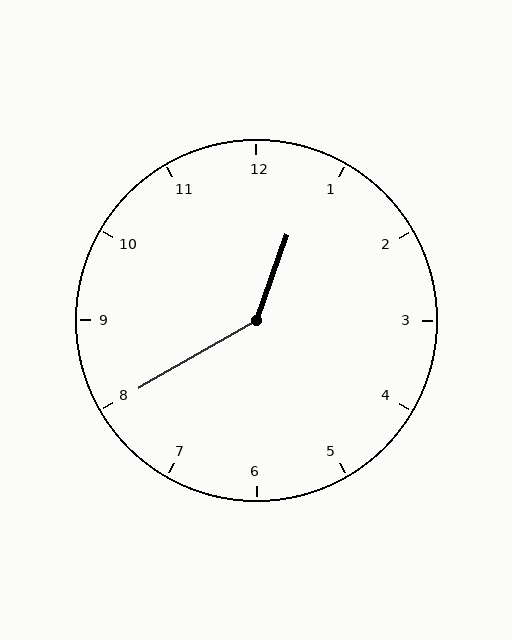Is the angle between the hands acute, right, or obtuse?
It is obtuse.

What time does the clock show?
12:40.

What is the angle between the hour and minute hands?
Approximately 140 degrees.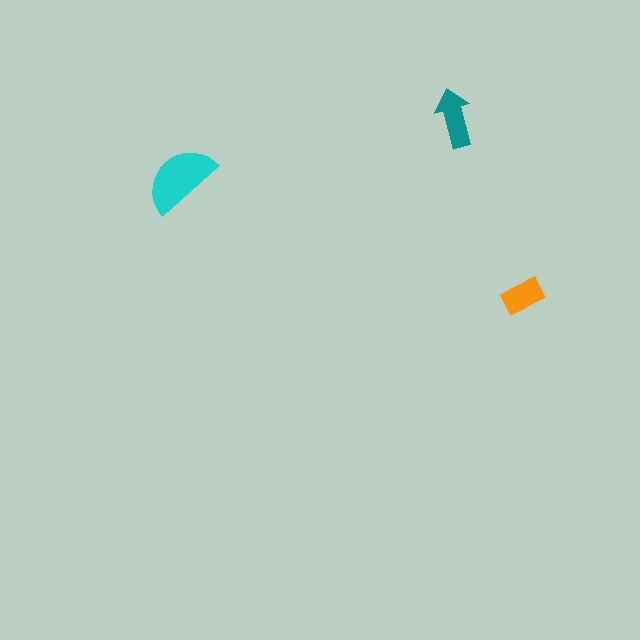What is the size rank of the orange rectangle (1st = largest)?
3rd.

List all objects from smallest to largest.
The orange rectangle, the teal arrow, the cyan semicircle.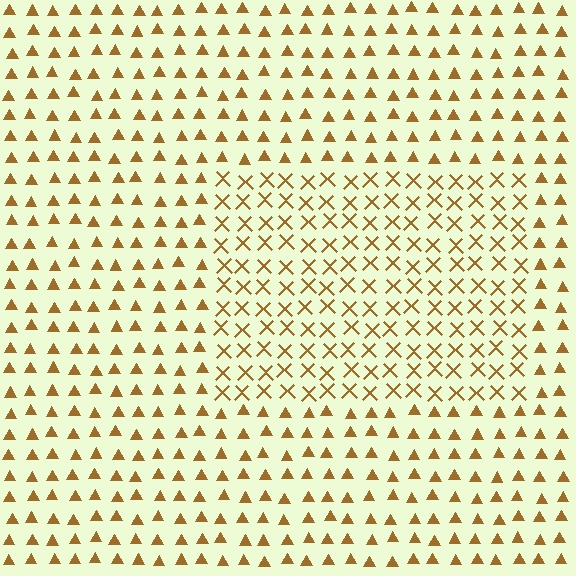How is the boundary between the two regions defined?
The boundary is defined by a change in element shape: X marks inside vs. triangles outside. All elements share the same color and spacing.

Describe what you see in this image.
The image is filled with small brown elements arranged in a uniform grid. A rectangle-shaped region contains X marks, while the surrounding area contains triangles. The boundary is defined purely by the change in element shape.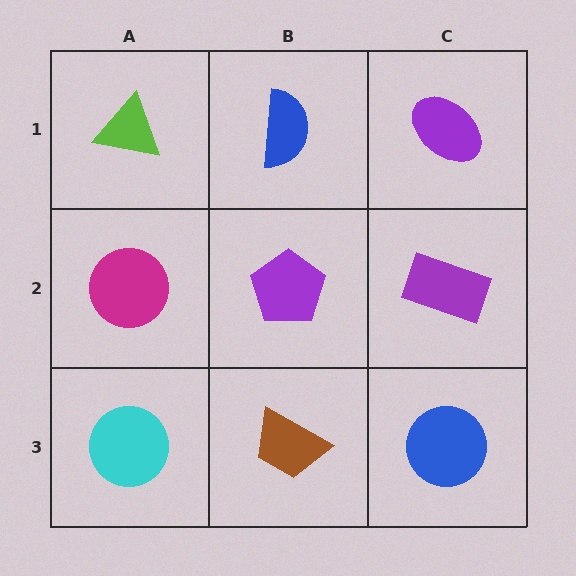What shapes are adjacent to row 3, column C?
A purple rectangle (row 2, column C), a brown trapezoid (row 3, column B).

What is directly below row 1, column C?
A purple rectangle.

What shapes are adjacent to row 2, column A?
A lime triangle (row 1, column A), a cyan circle (row 3, column A), a purple pentagon (row 2, column B).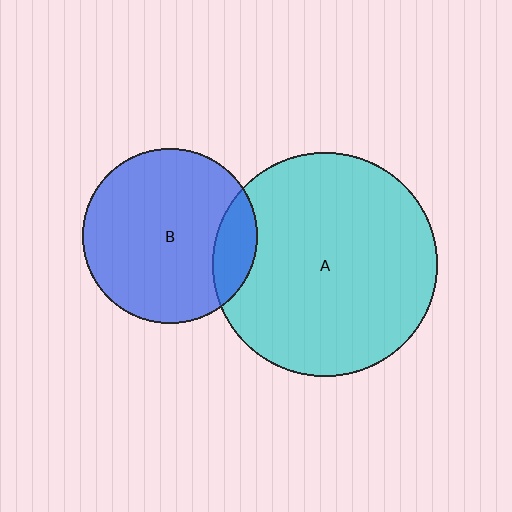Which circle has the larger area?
Circle A (cyan).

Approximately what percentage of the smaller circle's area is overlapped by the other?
Approximately 15%.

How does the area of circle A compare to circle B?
Approximately 1.7 times.